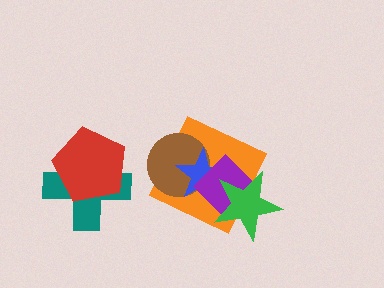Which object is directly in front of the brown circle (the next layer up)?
The blue star is directly in front of the brown circle.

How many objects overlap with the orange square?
4 objects overlap with the orange square.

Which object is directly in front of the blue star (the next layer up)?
The purple diamond is directly in front of the blue star.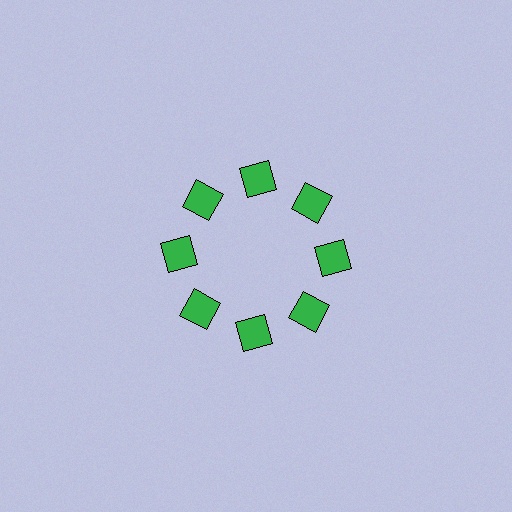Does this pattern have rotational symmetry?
Yes, this pattern has 8-fold rotational symmetry. It looks the same after rotating 45 degrees around the center.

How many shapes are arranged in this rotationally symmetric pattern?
There are 8 shapes, arranged in 8 groups of 1.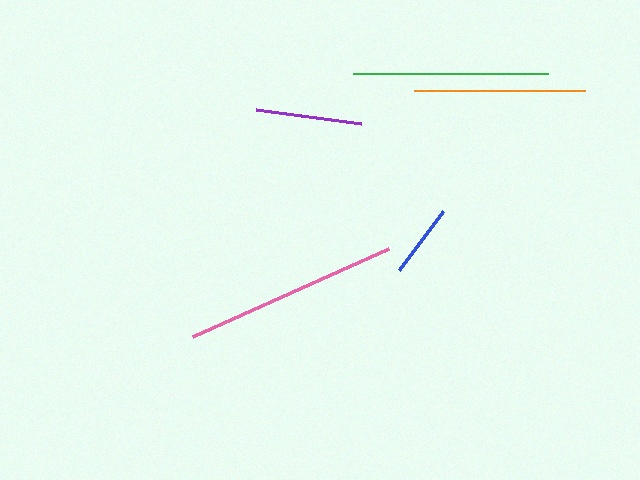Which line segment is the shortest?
The blue line is the shortest at approximately 73 pixels.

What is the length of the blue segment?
The blue segment is approximately 73 pixels long.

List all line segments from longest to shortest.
From longest to shortest: pink, green, orange, purple, blue.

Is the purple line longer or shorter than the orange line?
The orange line is longer than the purple line.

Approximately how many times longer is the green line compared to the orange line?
The green line is approximately 1.1 times the length of the orange line.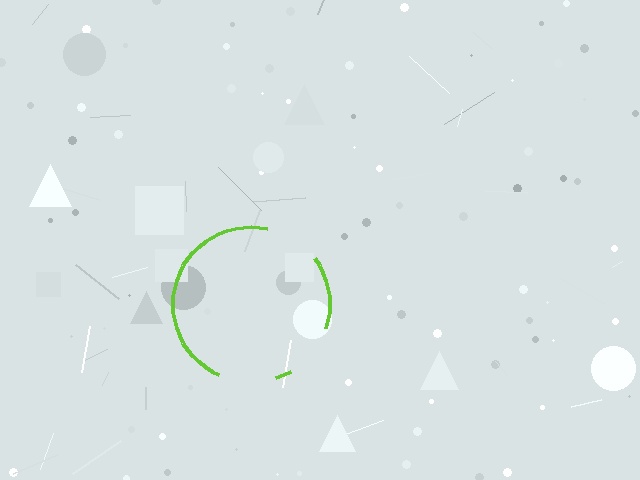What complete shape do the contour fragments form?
The contour fragments form a circle.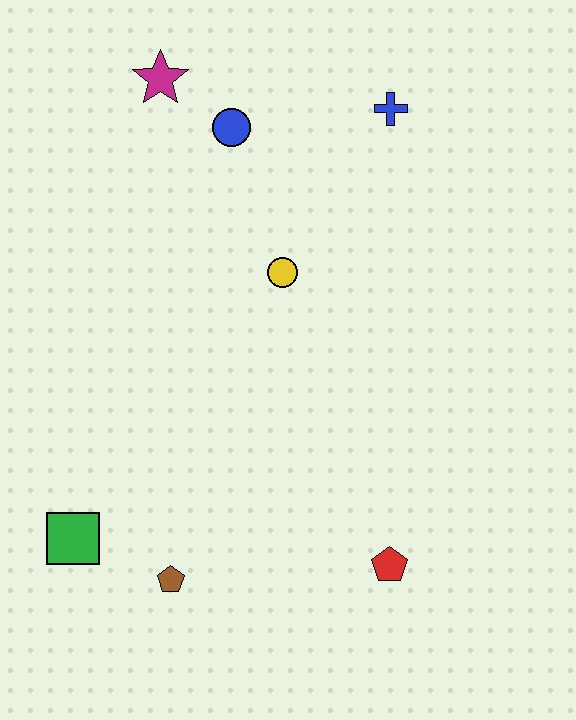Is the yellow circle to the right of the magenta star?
Yes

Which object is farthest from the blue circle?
The red pentagon is farthest from the blue circle.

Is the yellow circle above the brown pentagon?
Yes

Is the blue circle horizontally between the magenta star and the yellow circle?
Yes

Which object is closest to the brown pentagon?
The green square is closest to the brown pentagon.